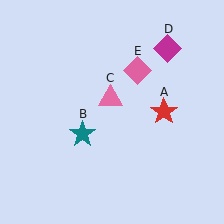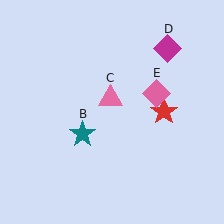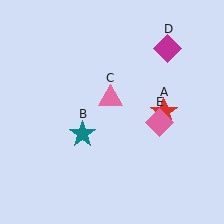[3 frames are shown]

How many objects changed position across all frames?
1 object changed position: pink diamond (object E).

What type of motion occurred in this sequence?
The pink diamond (object E) rotated clockwise around the center of the scene.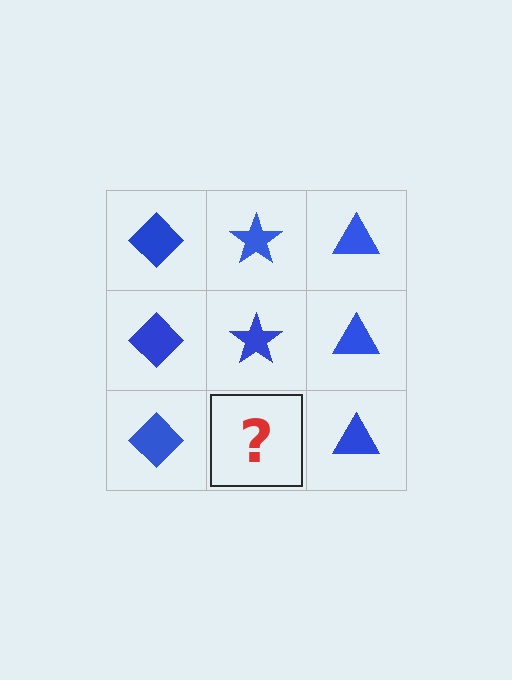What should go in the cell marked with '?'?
The missing cell should contain a blue star.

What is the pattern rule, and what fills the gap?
The rule is that each column has a consistent shape. The gap should be filled with a blue star.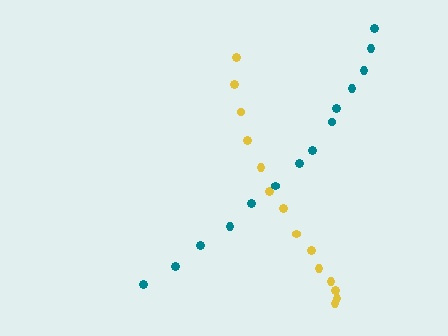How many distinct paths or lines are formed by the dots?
There are 2 distinct paths.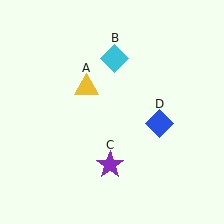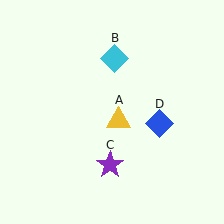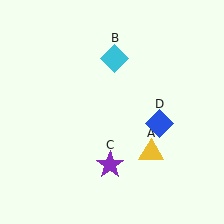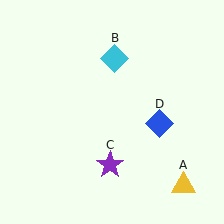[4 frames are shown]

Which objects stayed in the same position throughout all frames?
Cyan diamond (object B) and purple star (object C) and blue diamond (object D) remained stationary.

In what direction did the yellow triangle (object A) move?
The yellow triangle (object A) moved down and to the right.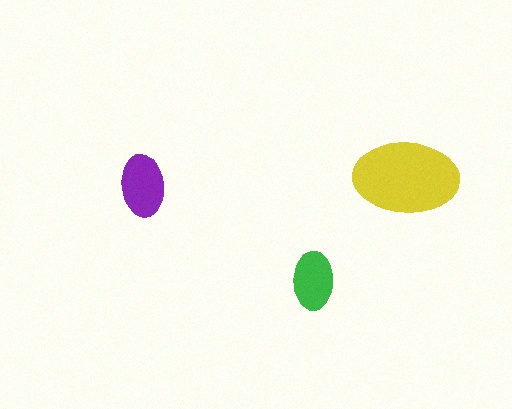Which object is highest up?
The yellow ellipse is topmost.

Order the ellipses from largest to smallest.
the yellow one, the purple one, the green one.